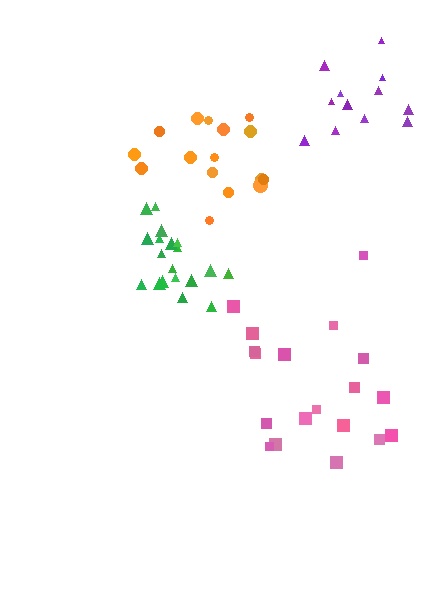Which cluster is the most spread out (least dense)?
Pink.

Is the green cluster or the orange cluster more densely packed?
Green.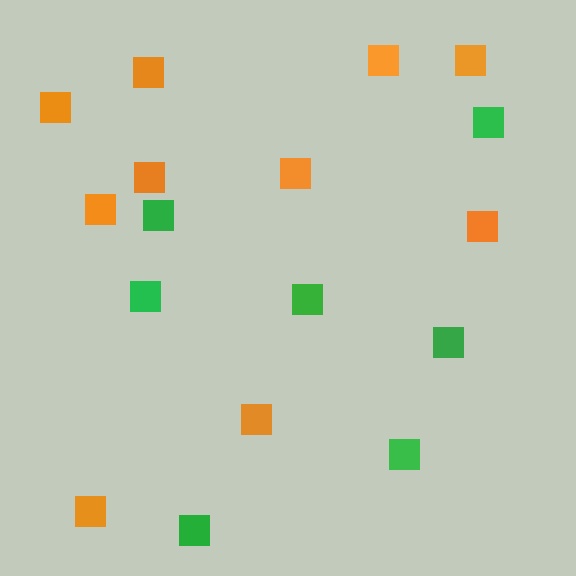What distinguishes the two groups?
There are 2 groups: one group of orange squares (10) and one group of green squares (7).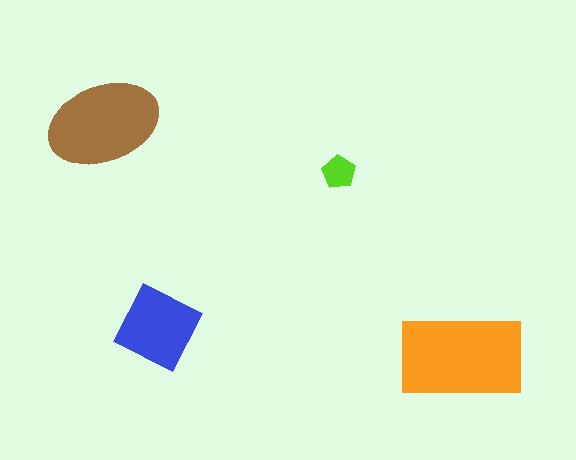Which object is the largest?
The orange rectangle.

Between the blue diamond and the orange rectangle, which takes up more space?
The orange rectangle.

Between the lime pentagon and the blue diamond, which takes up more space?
The blue diamond.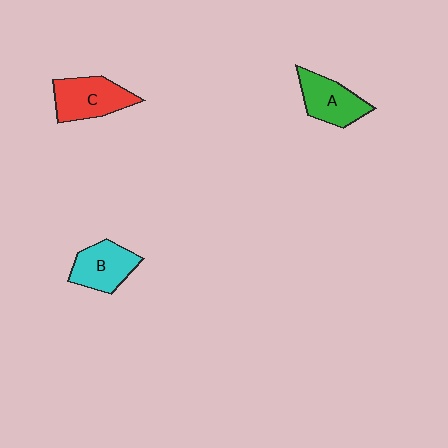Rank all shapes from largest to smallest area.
From largest to smallest: C (red), A (green), B (cyan).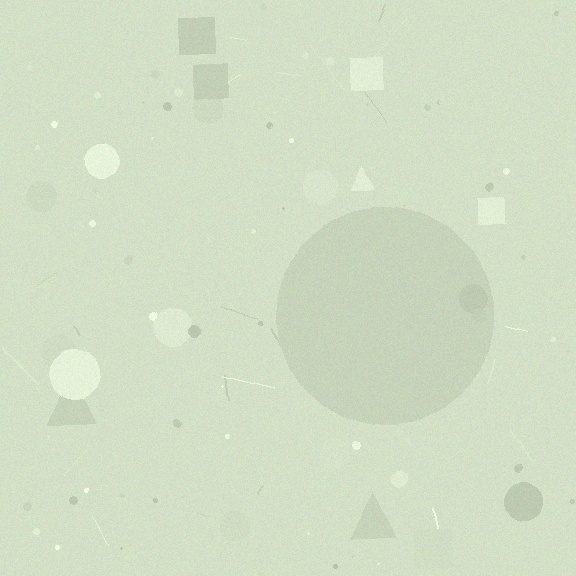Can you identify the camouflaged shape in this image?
The camouflaged shape is a circle.